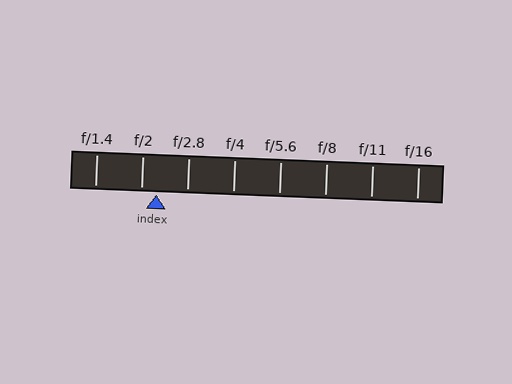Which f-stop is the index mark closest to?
The index mark is closest to f/2.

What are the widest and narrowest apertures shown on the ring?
The widest aperture shown is f/1.4 and the narrowest is f/16.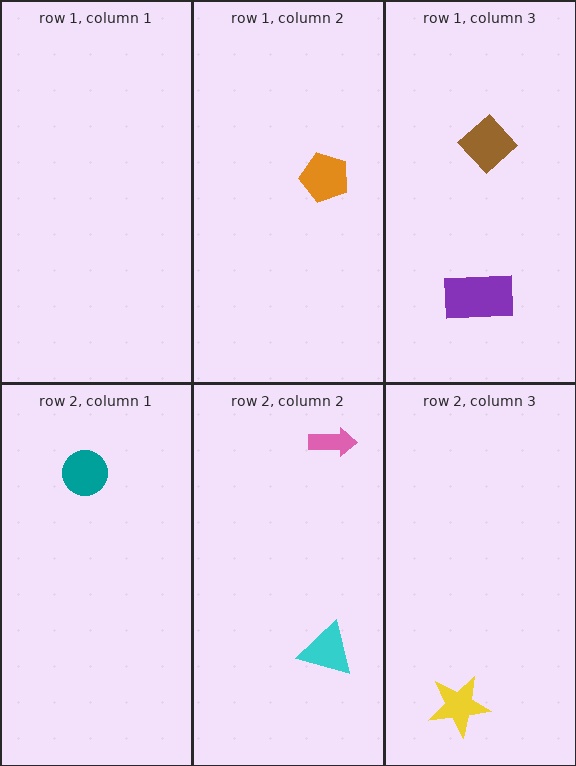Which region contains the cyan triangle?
The row 2, column 2 region.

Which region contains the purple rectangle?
The row 1, column 3 region.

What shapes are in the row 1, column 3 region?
The brown diamond, the purple rectangle.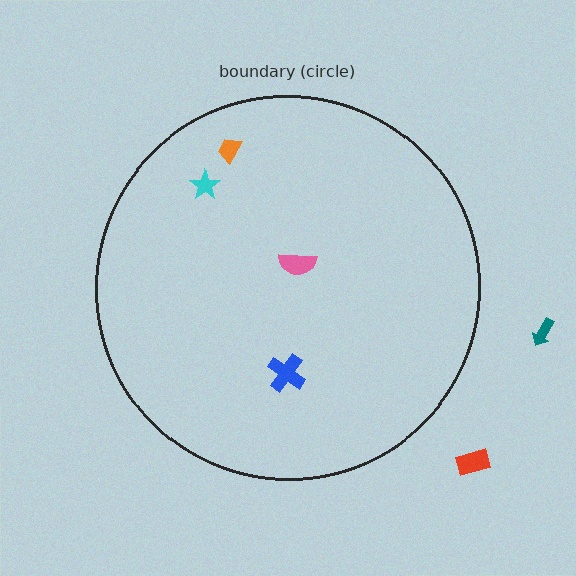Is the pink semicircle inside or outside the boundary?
Inside.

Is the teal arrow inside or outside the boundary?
Outside.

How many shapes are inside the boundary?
4 inside, 2 outside.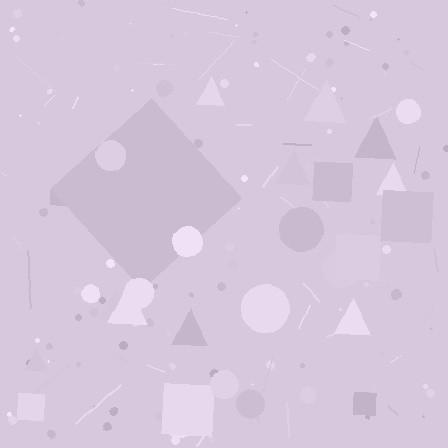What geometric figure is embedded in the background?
A diamond is embedded in the background.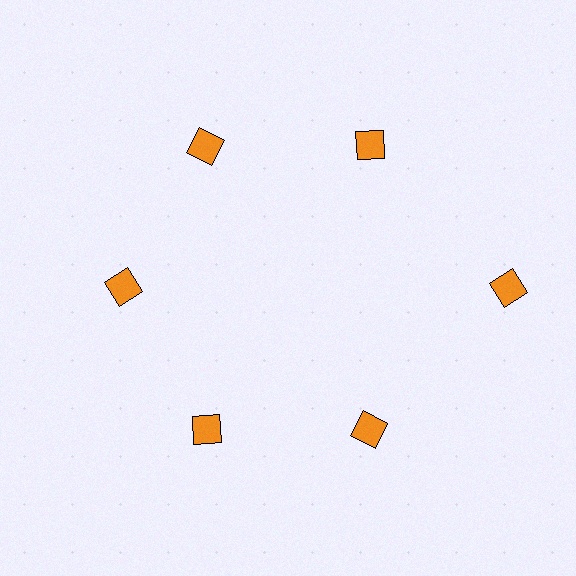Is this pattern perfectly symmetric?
No. The 6 orange squares are arranged in a ring, but one element near the 3 o'clock position is pushed outward from the center, breaking the 6-fold rotational symmetry.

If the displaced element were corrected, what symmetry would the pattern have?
It would have 6-fold rotational symmetry — the pattern would map onto itself every 60 degrees.